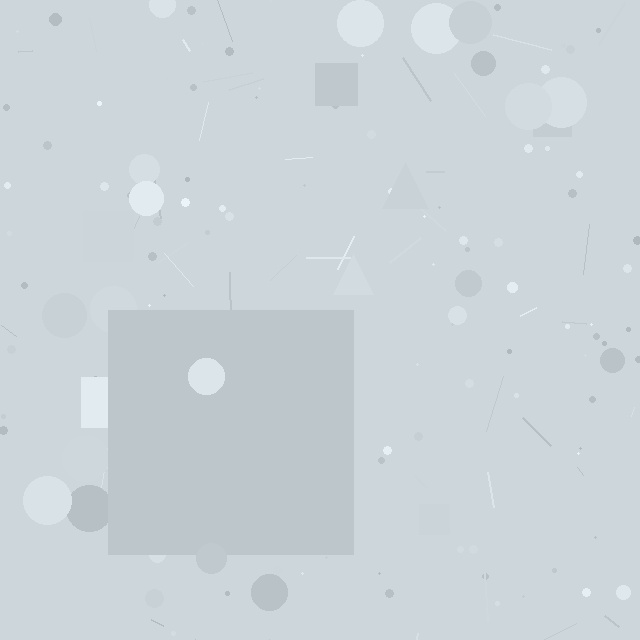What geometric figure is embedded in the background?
A square is embedded in the background.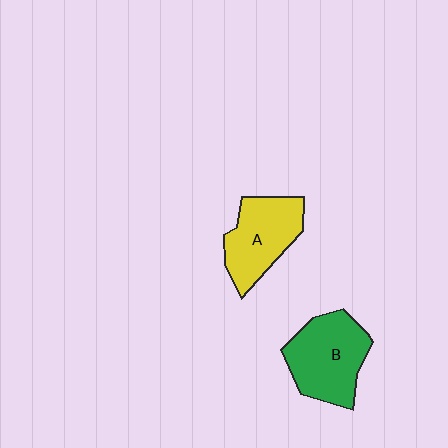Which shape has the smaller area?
Shape A (yellow).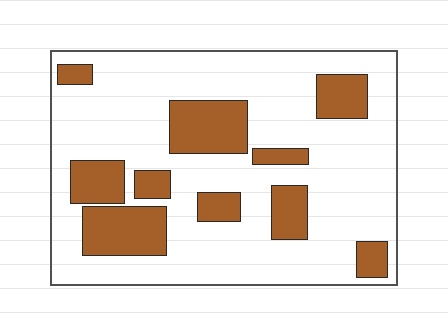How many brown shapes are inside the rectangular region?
10.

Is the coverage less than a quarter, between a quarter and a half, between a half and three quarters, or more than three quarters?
Between a quarter and a half.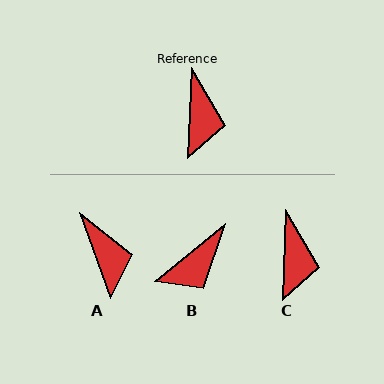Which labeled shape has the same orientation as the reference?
C.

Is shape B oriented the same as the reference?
No, it is off by about 49 degrees.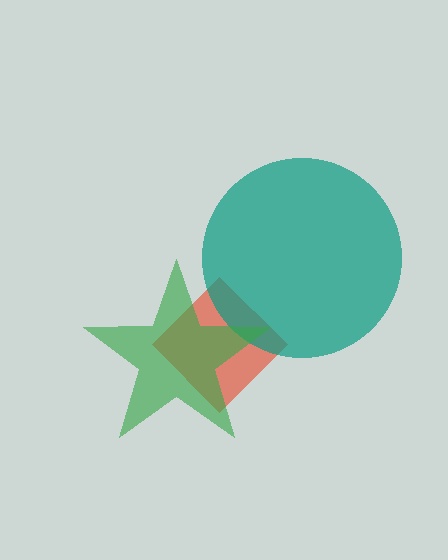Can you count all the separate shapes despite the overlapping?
Yes, there are 3 separate shapes.